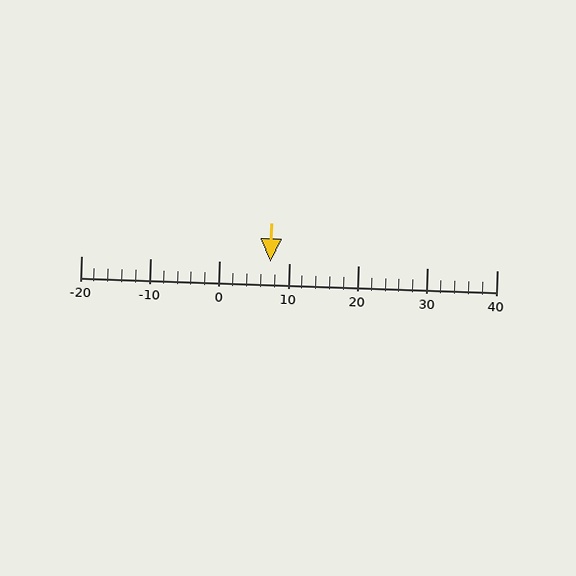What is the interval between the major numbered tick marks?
The major tick marks are spaced 10 units apart.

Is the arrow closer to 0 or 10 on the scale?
The arrow is closer to 10.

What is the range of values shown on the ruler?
The ruler shows values from -20 to 40.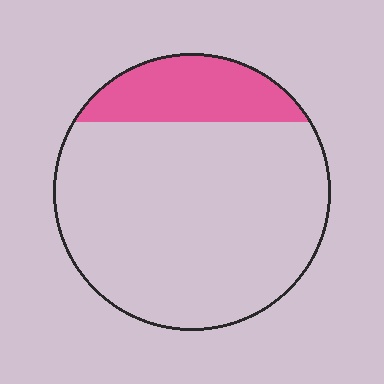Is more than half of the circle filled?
No.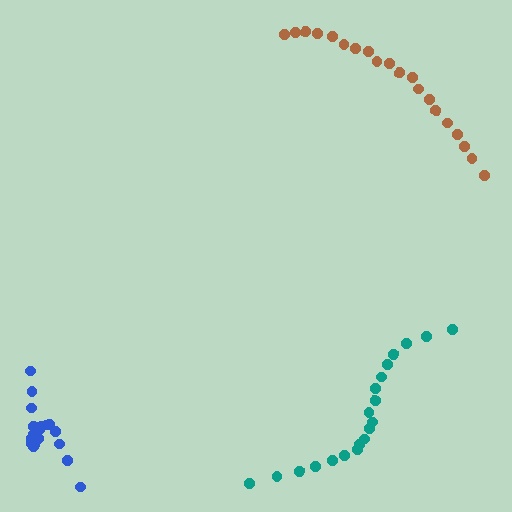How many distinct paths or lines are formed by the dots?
There are 3 distinct paths.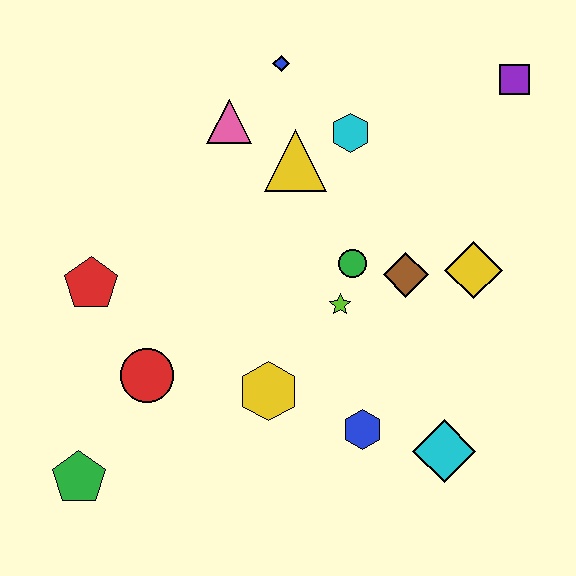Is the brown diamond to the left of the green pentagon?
No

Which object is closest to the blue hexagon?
The cyan diamond is closest to the blue hexagon.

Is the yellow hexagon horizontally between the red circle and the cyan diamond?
Yes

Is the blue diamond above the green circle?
Yes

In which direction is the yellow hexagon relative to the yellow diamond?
The yellow hexagon is to the left of the yellow diamond.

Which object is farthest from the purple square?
The green pentagon is farthest from the purple square.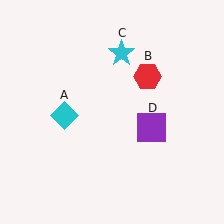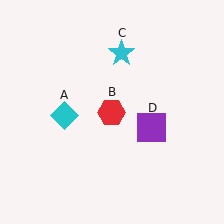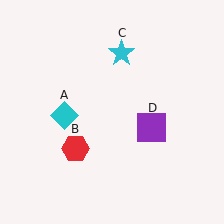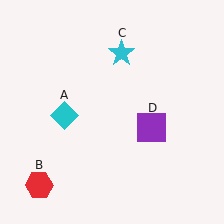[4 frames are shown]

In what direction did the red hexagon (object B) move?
The red hexagon (object B) moved down and to the left.